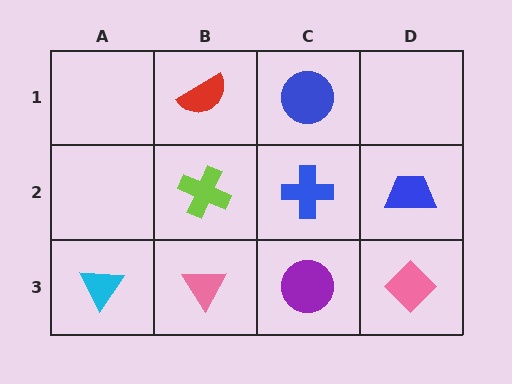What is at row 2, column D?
A blue trapezoid.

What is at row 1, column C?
A blue circle.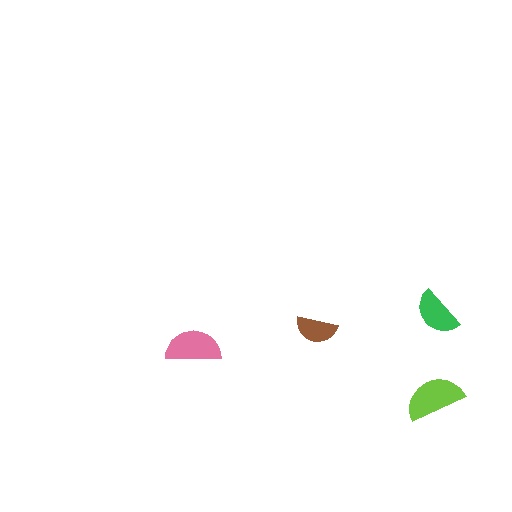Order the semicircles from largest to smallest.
the lime one, the pink one, the green one, the brown one.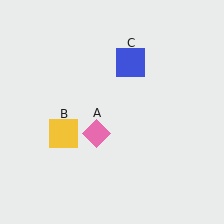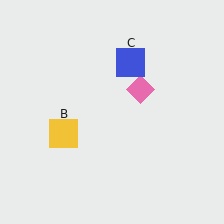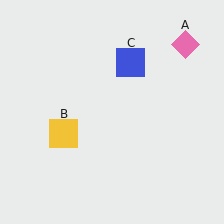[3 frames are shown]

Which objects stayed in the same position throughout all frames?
Yellow square (object B) and blue square (object C) remained stationary.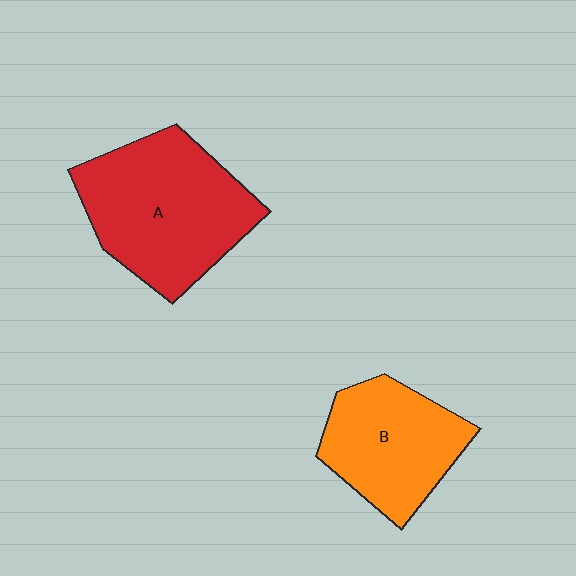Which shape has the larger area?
Shape A (red).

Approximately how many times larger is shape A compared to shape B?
Approximately 1.4 times.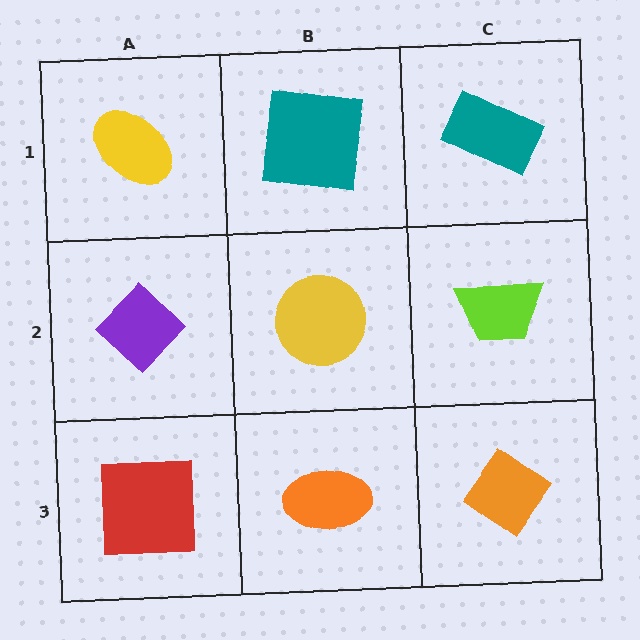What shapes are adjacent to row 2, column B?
A teal square (row 1, column B), an orange ellipse (row 3, column B), a purple diamond (row 2, column A), a lime trapezoid (row 2, column C).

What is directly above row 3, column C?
A lime trapezoid.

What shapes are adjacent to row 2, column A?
A yellow ellipse (row 1, column A), a red square (row 3, column A), a yellow circle (row 2, column B).